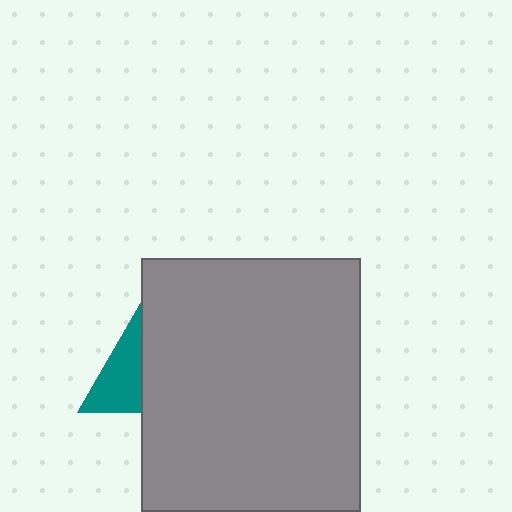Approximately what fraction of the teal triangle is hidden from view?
Roughly 48% of the teal triangle is hidden behind the gray rectangle.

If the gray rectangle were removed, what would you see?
You would see the complete teal triangle.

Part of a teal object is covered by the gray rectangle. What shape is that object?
It is a triangle.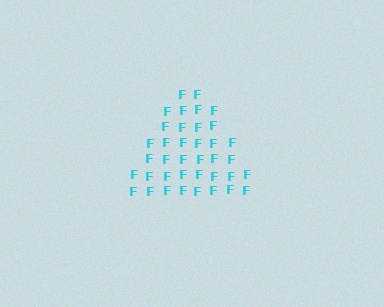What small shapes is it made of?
It is made of small letter F's.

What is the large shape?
The large shape is a triangle.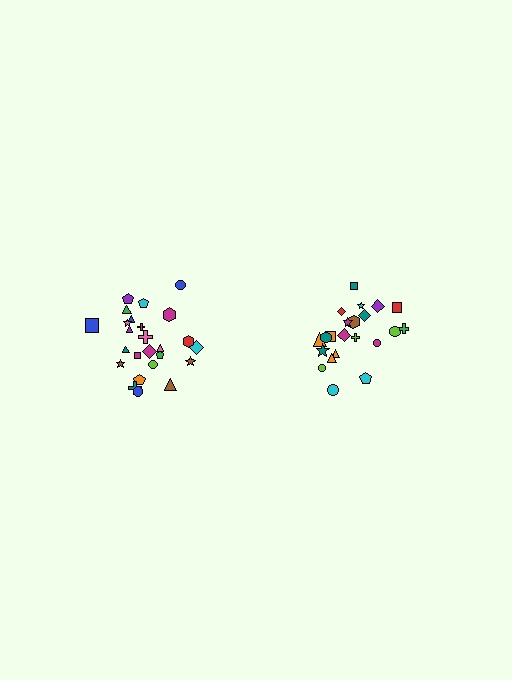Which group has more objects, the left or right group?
The left group.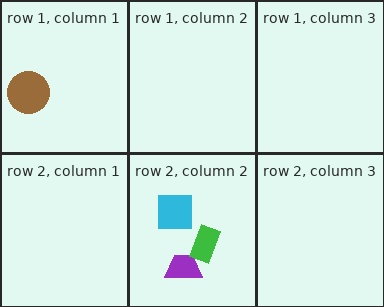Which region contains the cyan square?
The row 2, column 2 region.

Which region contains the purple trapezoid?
The row 2, column 2 region.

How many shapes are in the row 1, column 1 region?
1.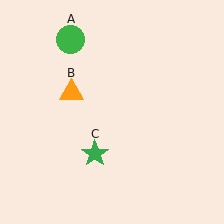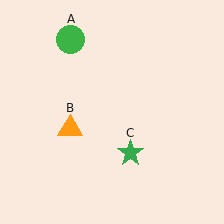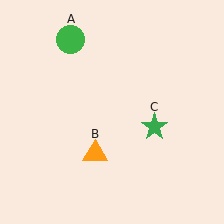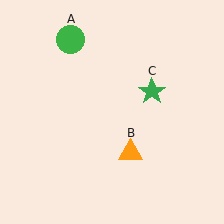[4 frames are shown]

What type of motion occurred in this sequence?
The orange triangle (object B), green star (object C) rotated counterclockwise around the center of the scene.